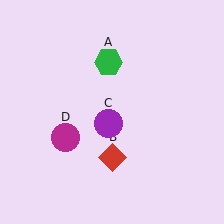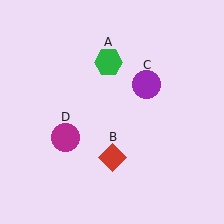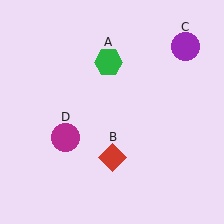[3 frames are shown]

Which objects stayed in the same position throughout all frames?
Green hexagon (object A) and red diamond (object B) and magenta circle (object D) remained stationary.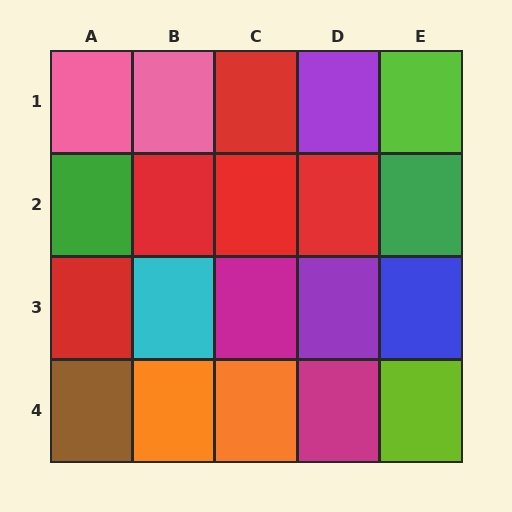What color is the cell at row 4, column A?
Brown.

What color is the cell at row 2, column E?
Green.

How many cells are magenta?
2 cells are magenta.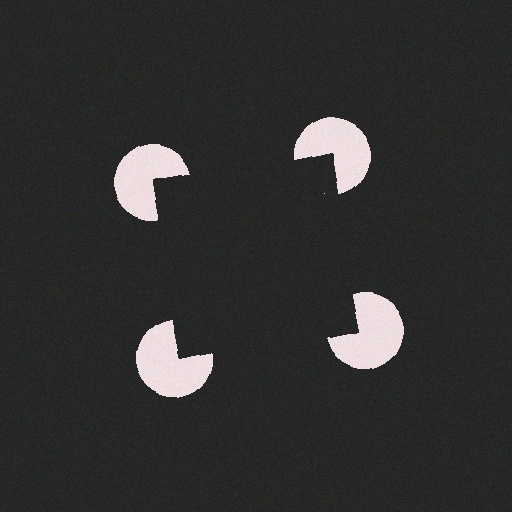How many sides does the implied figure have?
4 sides.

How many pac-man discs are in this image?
There are 4 — one at each vertex of the illusory square.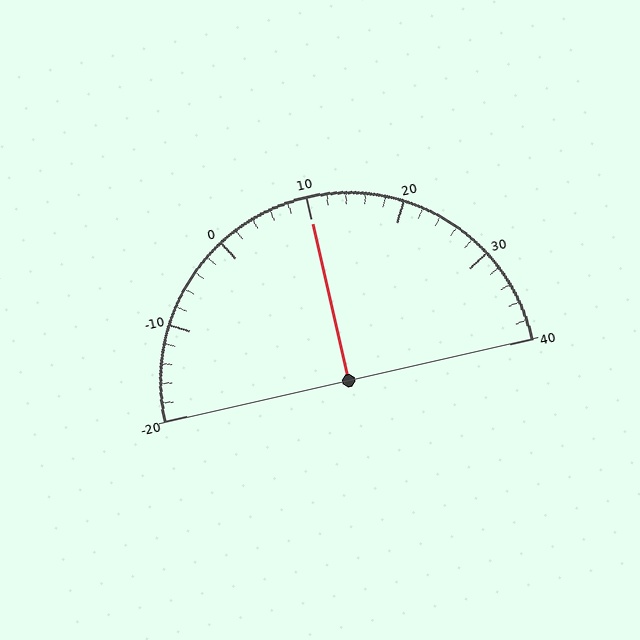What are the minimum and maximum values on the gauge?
The gauge ranges from -20 to 40.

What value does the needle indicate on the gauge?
The needle indicates approximately 10.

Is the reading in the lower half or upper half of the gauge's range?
The reading is in the upper half of the range (-20 to 40).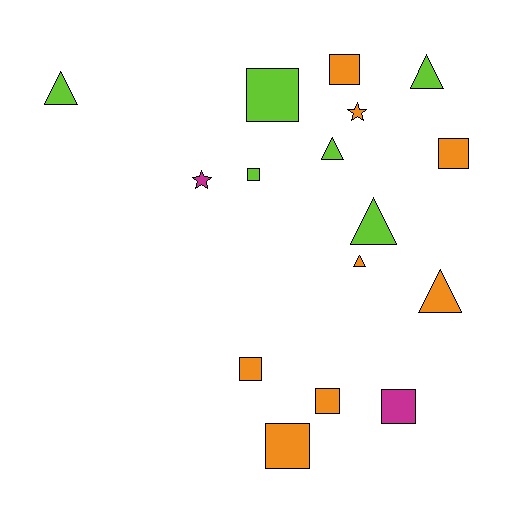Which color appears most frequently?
Orange, with 8 objects.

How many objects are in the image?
There are 16 objects.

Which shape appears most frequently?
Square, with 8 objects.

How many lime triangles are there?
There are 4 lime triangles.